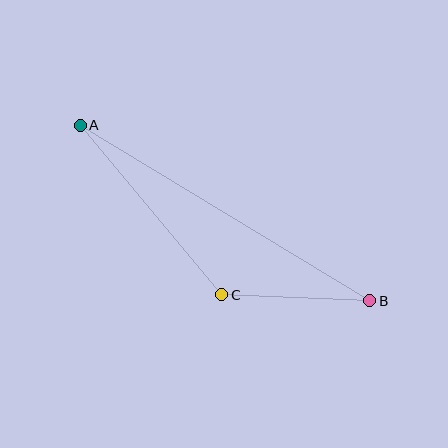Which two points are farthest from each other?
Points A and B are farthest from each other.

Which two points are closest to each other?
Points B and C are closest to each other.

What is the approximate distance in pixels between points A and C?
The distance between A and C is approximately 221 pixels.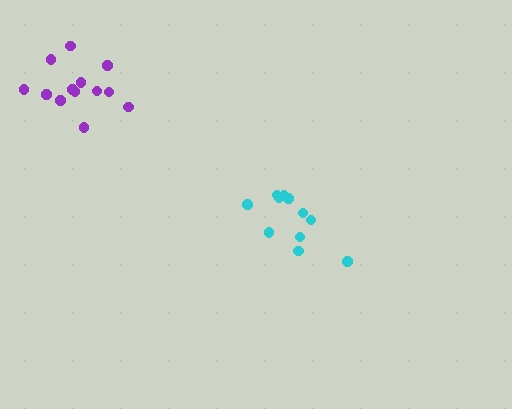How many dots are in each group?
Group 1: 13 dots, Group 2: 11 dots (24 total).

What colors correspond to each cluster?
The clusters are colored: purple, cyan.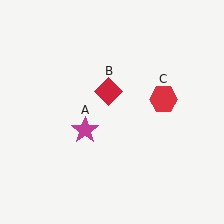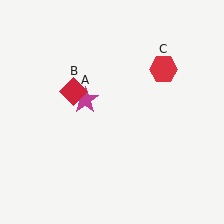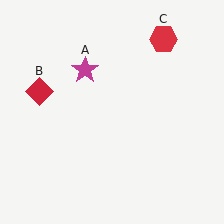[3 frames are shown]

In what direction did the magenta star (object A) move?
The magenta star (object A) moved up.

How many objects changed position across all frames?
3 objects changed position: magenta star (object A), red diamond (object B), red hexagon (object C).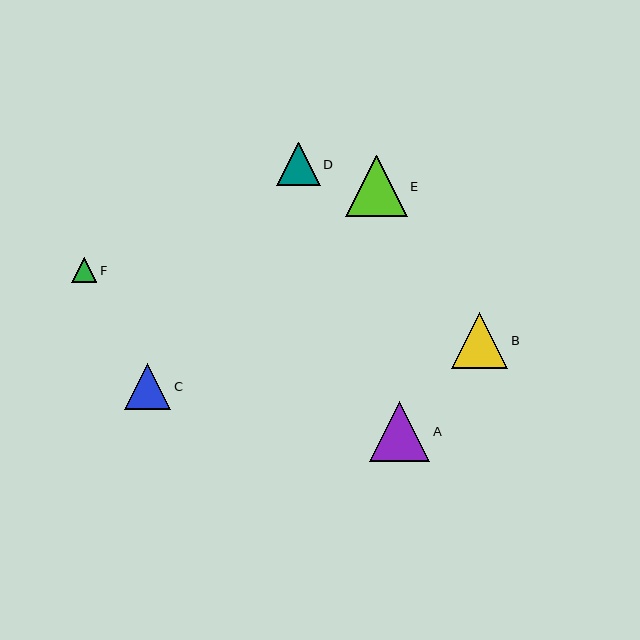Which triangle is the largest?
Triangle E is the largest with a size of approximately 61 pixels.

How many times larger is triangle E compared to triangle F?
Triangle E is approximately 2.4 times the size of triangle F.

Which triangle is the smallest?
Triangle F is the smallest with a size of approximately 25 pixels.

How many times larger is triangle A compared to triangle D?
Triangle A is approximately 1.4 times the size of triangle D.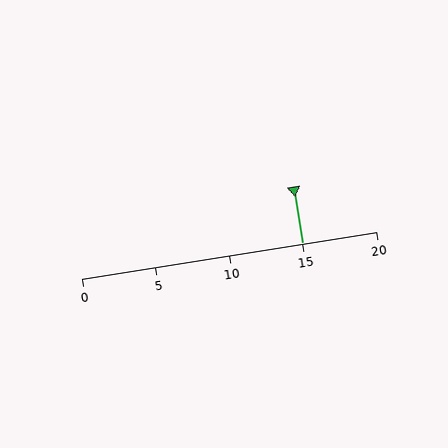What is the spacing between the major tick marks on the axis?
The major ticks are spaced 5 apart.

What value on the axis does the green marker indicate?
The marker indicates approximately 15.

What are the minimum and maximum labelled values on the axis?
The axis runs from 0 to 20.